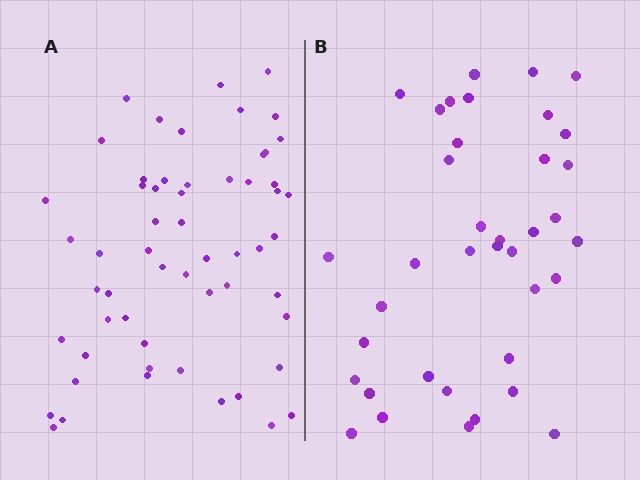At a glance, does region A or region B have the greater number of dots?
Region A (the left region) has more dots.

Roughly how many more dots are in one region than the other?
Region A has approximately 20 more dots than region B.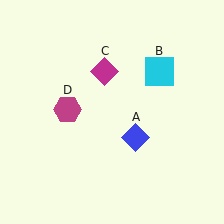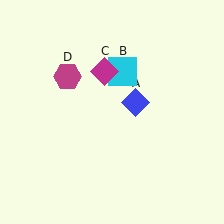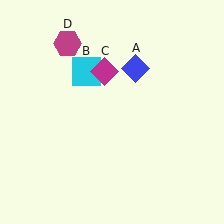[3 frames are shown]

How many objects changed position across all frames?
3 objects changed position: blue diamond (object A), cyan square (object B), magenta hexagon (object D).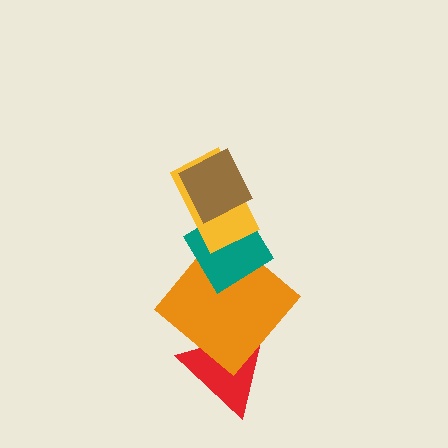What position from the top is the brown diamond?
The brown diamond is 1st from the top.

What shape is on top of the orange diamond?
The teal diamond is on top of the orange diamond.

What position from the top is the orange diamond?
The orange diamond is 4th from the top.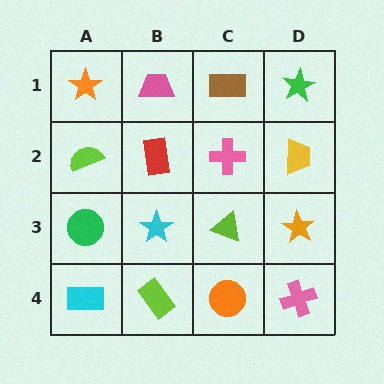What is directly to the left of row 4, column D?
An orange circle.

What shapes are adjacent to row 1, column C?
A pink cross (row 2, column C), a pink trapezoid (row 1, column B), a green star (row 1, column D).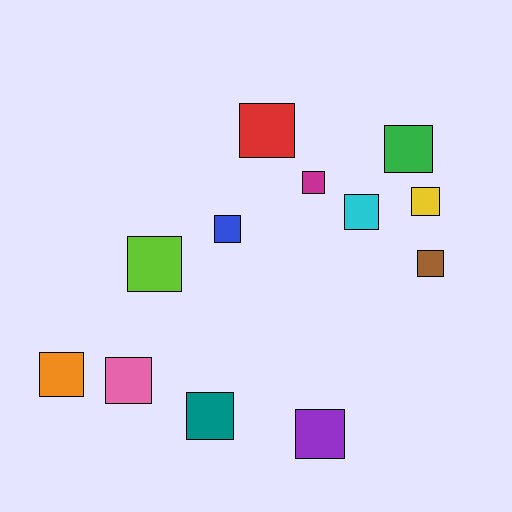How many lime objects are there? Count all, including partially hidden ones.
There is 1 lime object.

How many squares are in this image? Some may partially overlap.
There are 12 squares.